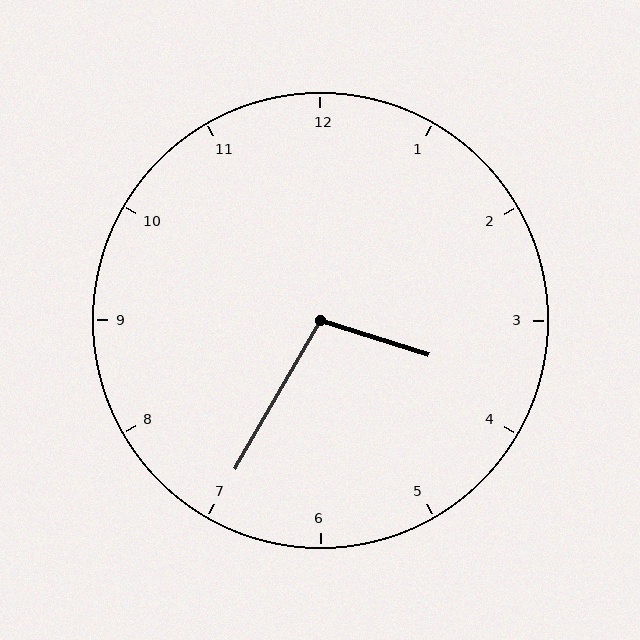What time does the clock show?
3:35.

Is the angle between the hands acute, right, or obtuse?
It is obtuse.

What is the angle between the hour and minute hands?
Approximately 102 degrees.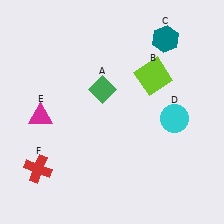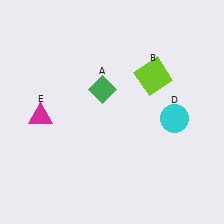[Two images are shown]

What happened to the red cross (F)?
The red cross (F) was removed in Image 2. It was in the bottom-left area of Image 1.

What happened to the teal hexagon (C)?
The teal hexagon (C) was removed in Image 2. It was in the top-right area of Image 1.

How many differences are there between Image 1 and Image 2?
There are 2 differences between the two images.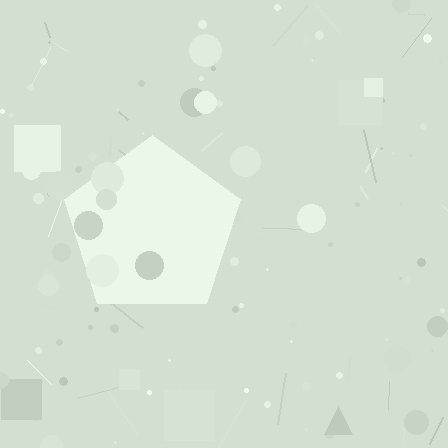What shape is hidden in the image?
A pentagon is hidden in the image.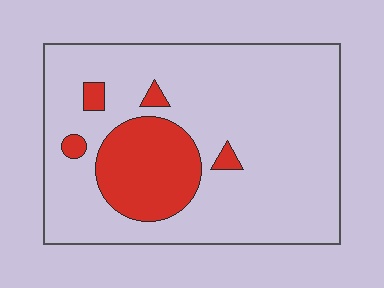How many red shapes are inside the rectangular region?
5.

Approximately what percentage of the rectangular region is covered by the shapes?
Approximately 20%.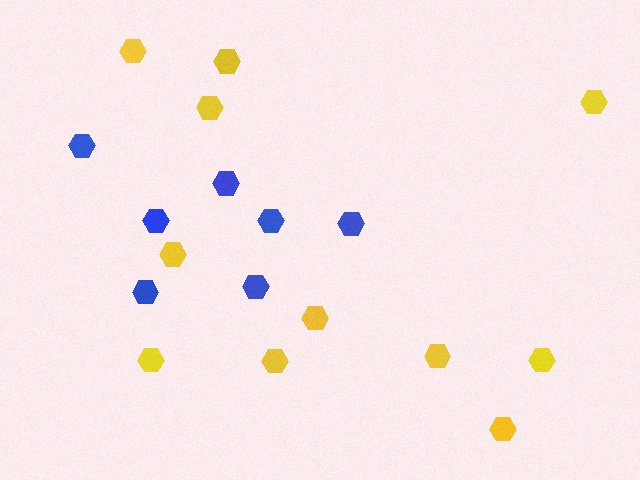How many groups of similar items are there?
There are 2 groups: one group of yellow hexagons (11) and one group of blue hexagons (7).